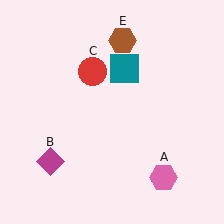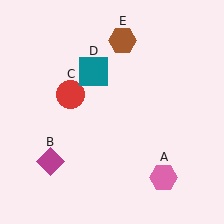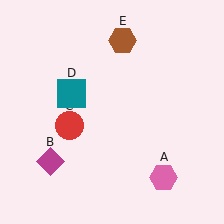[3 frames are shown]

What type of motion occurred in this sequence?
The red circle (object C), teal square (object D) rotated counterclockwise around the center of the scene.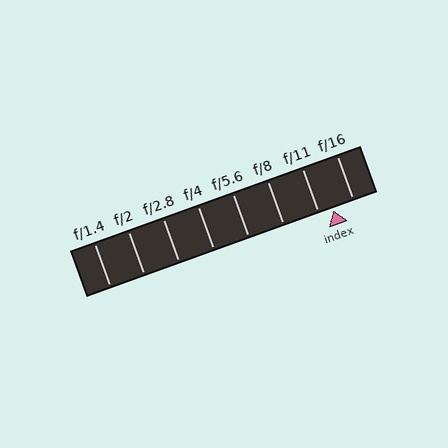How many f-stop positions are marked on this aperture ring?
There are 8 f-stop positions marked.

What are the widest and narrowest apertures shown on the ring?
The widest aperture shown is f/1.4 and the narrowest is f/16.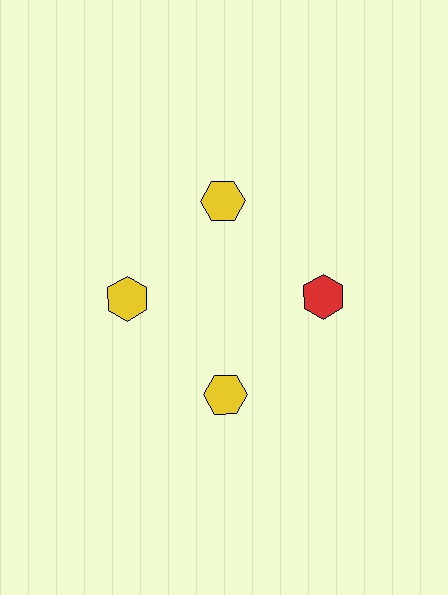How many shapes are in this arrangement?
There are 4 shapes arranged in a ring pattern.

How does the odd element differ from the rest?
It has a different color: red instead of yellow.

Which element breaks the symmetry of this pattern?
The red hexagon at roughly the 3 o'clock position breaks the symmetry. All other shapes are yellow hexagons.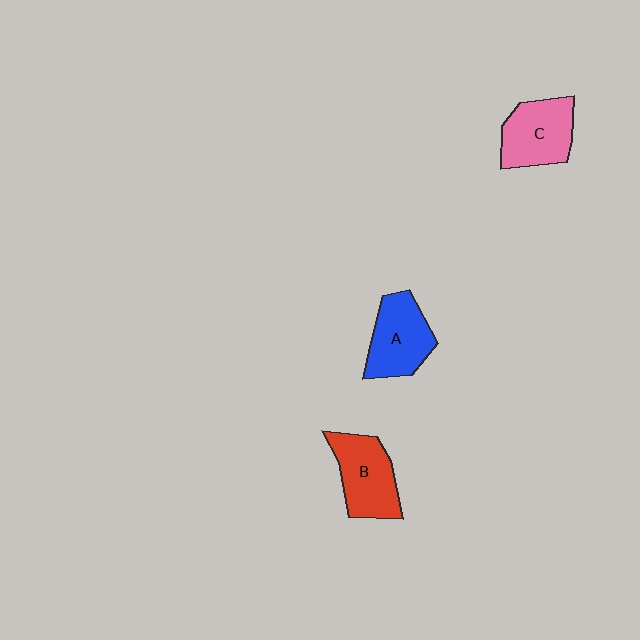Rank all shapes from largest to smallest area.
From largest to smallest: B (red), C (pink), A (blue).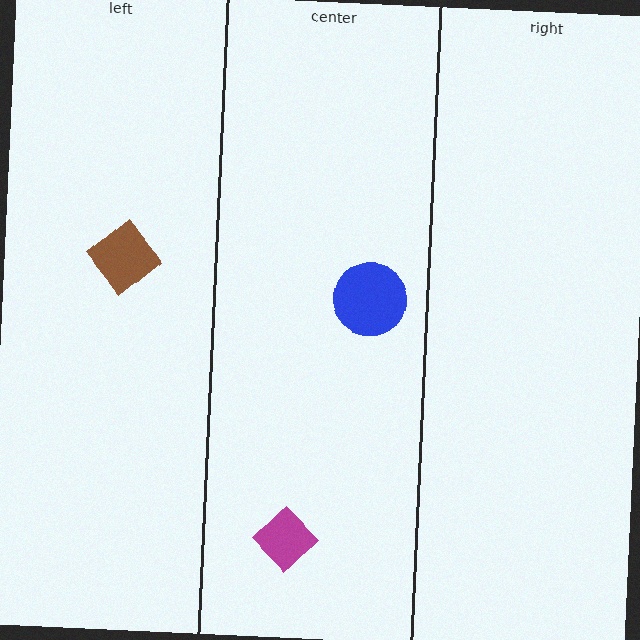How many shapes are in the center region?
2.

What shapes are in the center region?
The magenta diamond, the blue circle.